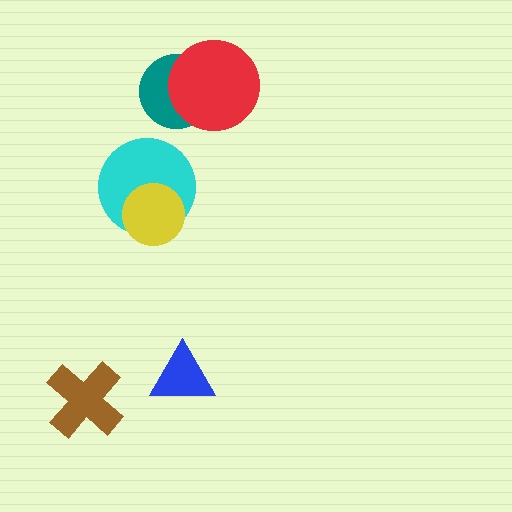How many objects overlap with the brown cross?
0 objects overlap with the brown cross.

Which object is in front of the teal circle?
The red circle is in front of the teal circle.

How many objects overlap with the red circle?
1 object overlaps with the red circle.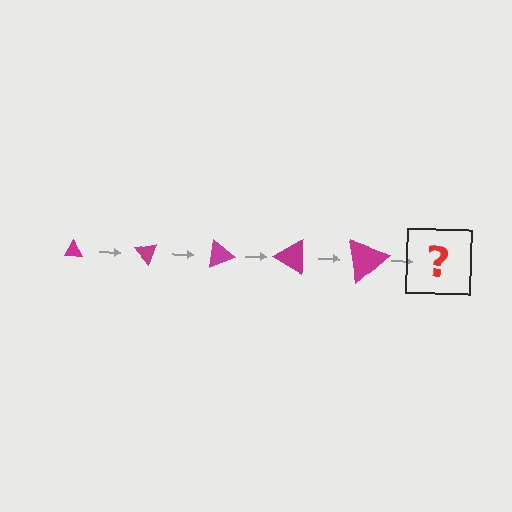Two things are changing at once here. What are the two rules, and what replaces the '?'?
The two rules are that the triangle grows larger each step and it rotates 50 degrees each step. The '?' should be a triangle, larger than the previous one and rotated 250 degrees from the start.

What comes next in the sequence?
The next element should be a triangle, larger than the previous one and rotated 250 degrees from the start.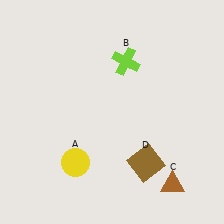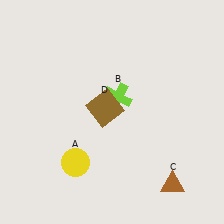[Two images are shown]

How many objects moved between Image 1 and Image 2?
2 objects moved between the two images.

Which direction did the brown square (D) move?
The brown square (D) moved up.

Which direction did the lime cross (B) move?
The lime cross (B) moved down.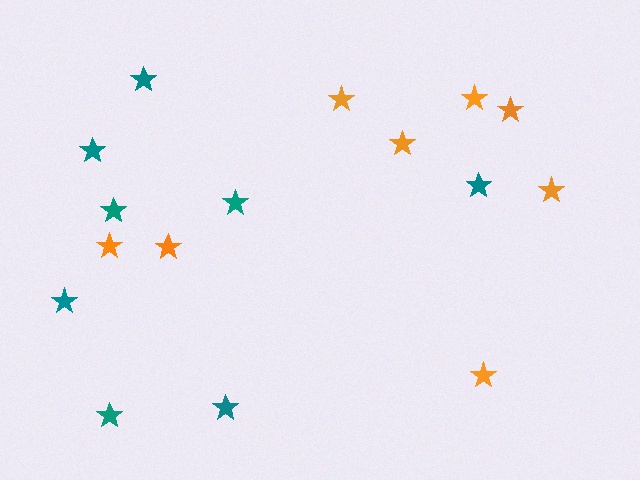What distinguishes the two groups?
There are 2 groups: one group of orange stars (8) and one group of teal stars (8).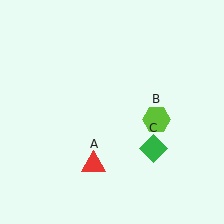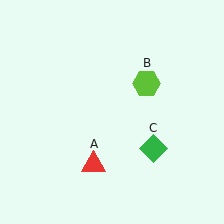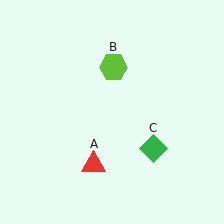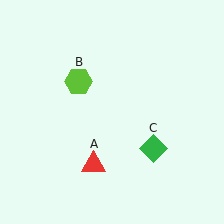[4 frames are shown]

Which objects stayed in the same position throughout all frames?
Red triangle (object A) and green diamond (object C) remained stationary.